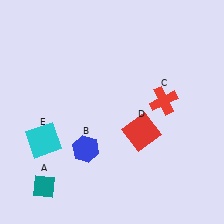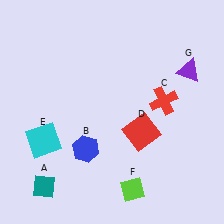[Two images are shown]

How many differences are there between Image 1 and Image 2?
There are 2 differences between the two images.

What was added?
A lime diamond (F), a purple triangle (G) were added in Image 2.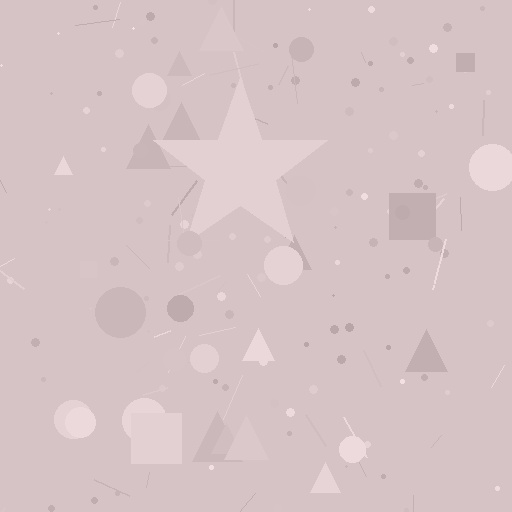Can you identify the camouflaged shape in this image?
The camouflaged shape is a star.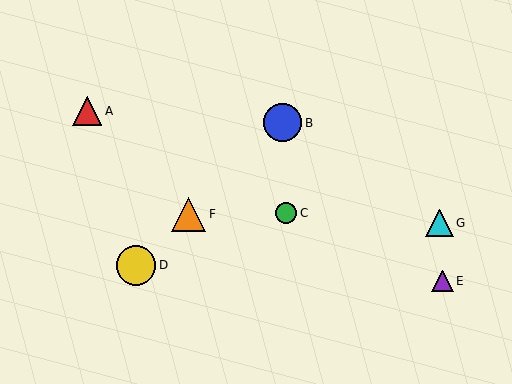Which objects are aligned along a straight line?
Objects B, D, F are aligned along a straight line.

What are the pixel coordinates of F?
Object F is at (189, 214).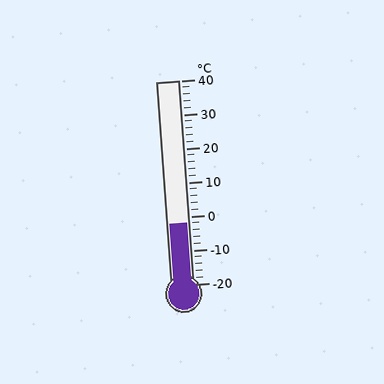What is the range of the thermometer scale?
The thermometer scale ranges from -20°C to 40°C.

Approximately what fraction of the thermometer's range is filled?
The thermometer is filled to approximately 30% of its range.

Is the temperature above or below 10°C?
The temperature is below 10°C.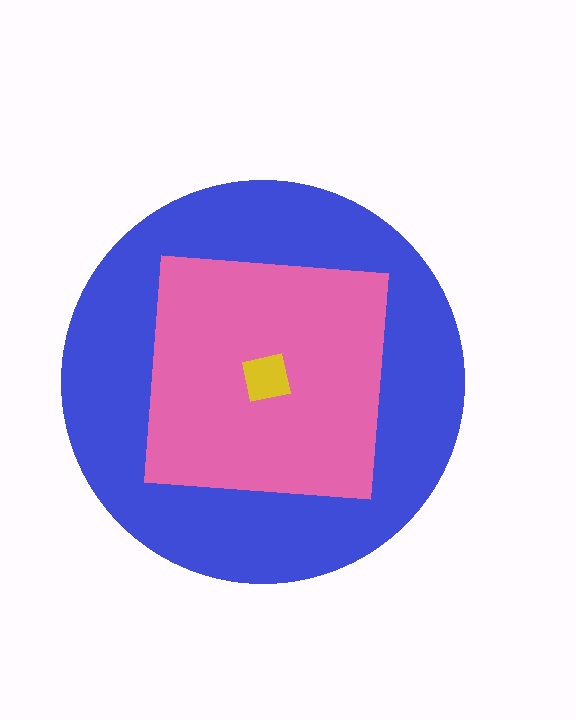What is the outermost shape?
The blue circle.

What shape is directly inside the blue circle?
The pink square.